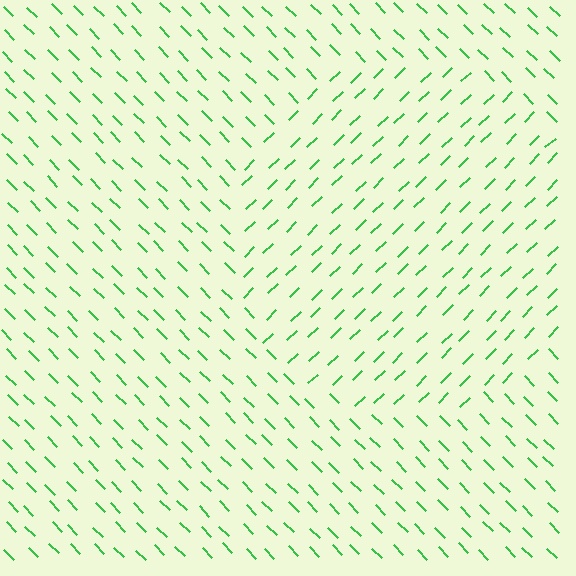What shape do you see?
I see a circle.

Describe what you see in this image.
The image is filled with small green line segments. A circle region in the image has lines oriented differently from the surrounding lines, creating a visible texture boundary.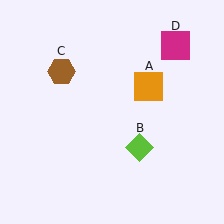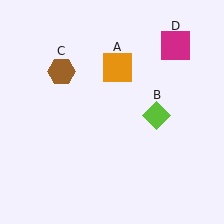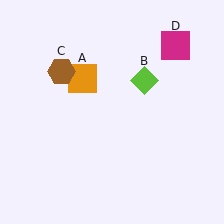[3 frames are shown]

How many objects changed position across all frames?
2 objects changed position: orange square (object A), lime diamond (object B).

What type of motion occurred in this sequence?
The orange square (object A), lime diamond (object B) rotated counterclockwise around the center of the scene.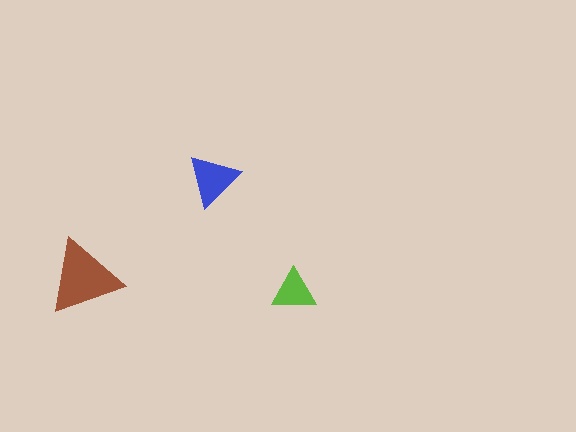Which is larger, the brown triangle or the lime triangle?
The brown one.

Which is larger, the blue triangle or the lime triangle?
The blue one.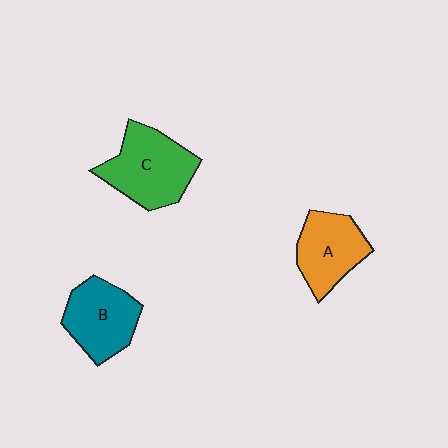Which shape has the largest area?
Shape C (green).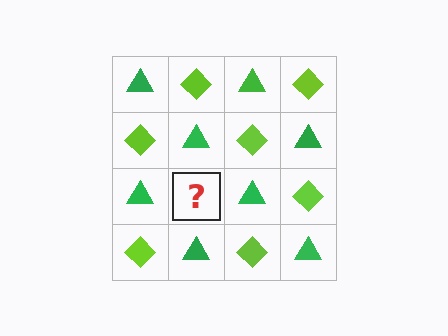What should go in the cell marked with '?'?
The missing cell should contain a lime diamond.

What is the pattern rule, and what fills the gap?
The rule is that it alternates green triangle and lime diamond in a checkerboard pattern. The gap should be filled with a lime diamond.